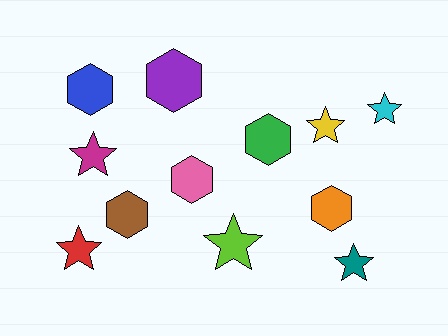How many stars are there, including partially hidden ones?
There are 6 stars.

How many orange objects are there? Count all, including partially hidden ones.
There is 1 orange object.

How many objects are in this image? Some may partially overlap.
There are 12 objects.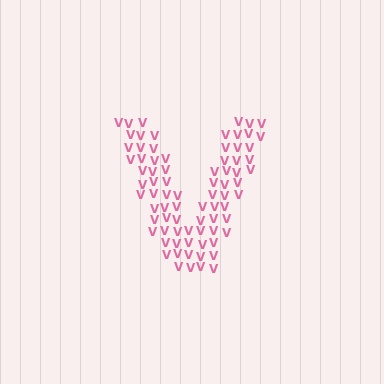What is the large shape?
The large shape is the letter V.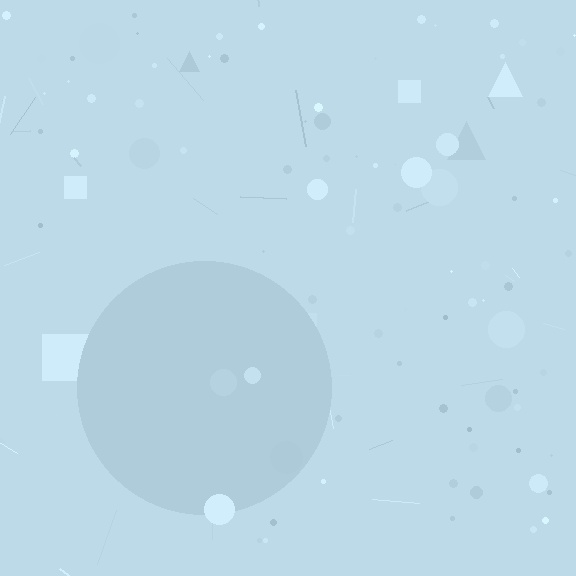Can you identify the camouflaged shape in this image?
The camouflaged shape is a circle.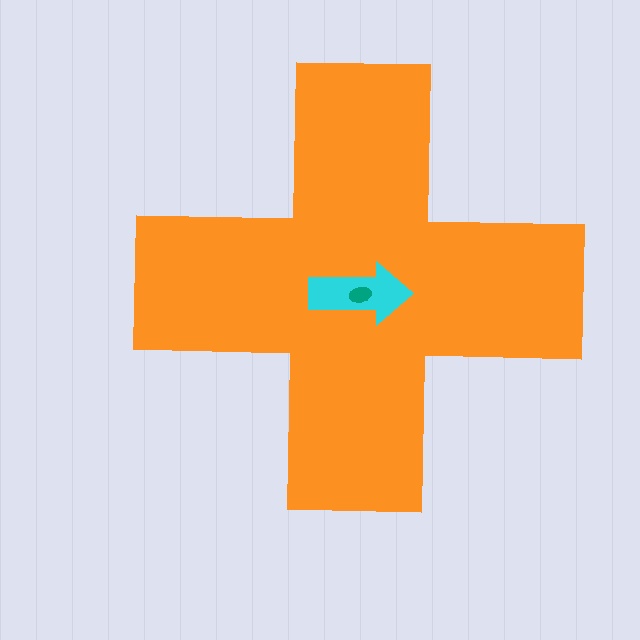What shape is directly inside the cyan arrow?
The teal ellipse.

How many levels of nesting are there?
3.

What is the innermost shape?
The teal ellipse.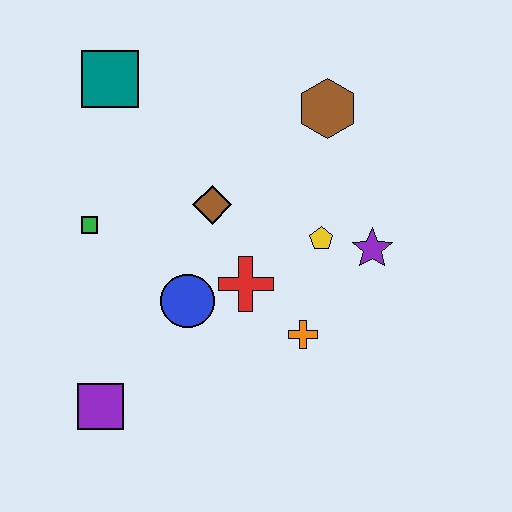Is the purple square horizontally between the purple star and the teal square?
No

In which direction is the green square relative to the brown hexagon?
The green square is to the left of the brown hexagon.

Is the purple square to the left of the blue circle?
Yes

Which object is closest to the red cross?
The blue circle is closest to the red cross.